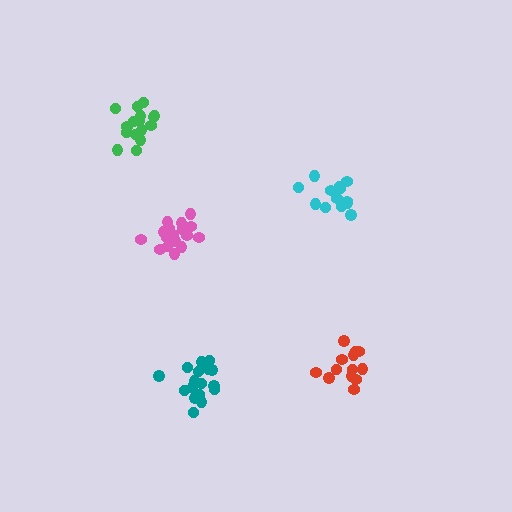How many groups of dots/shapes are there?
There are 5 groups.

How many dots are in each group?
Group 1: 18 dots, Group 2: 17 dots, Group 3: 19 dots, Group 4: 13 dots, Group 5: 13 dots (80 total).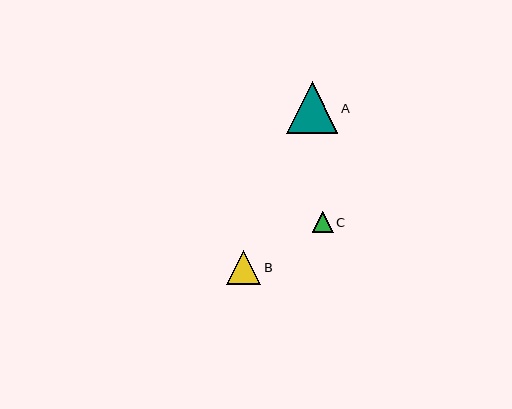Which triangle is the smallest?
Triangle C is the smallest with a size of approximately 21 pixels.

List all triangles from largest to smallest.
From largest to smallest: A, B, C.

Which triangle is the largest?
Triangle A is the largest with a size of approximately 52 pixels.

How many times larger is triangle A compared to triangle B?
Triangle A is approximately 1.5 times the size of triangle B.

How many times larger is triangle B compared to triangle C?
Triangle B is approximately 1.6 times the size of triangle C.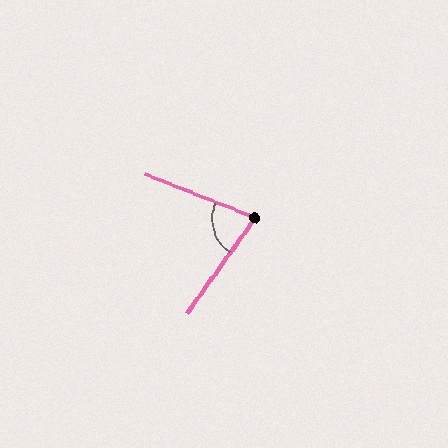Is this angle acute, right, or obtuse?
It is acute.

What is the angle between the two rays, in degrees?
Approximately 77 degrees.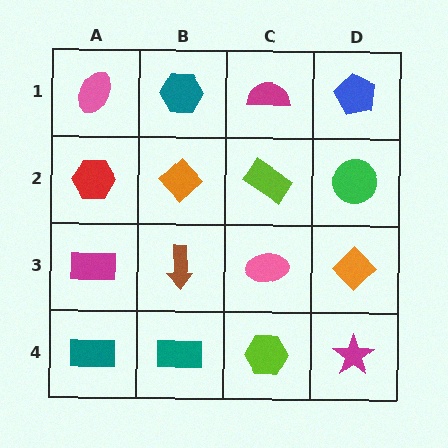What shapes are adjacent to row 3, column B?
An orange diamond (row 2, column B), a teal rectangle (row 4, column B), a magenta rectangle (row 3, column A), a pink ellipse (row 3, column C).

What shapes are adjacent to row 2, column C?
A magenta semicircle (row 1, column C), a pink ellipse (row 3, column C), an orange diamond (row 2, column B), a green circle (row 2, column D).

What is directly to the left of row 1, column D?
A magenta semicircle.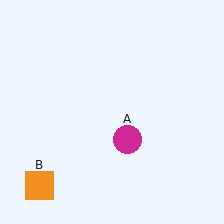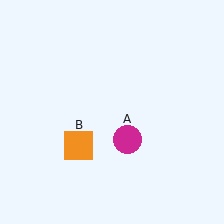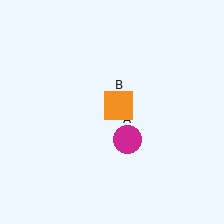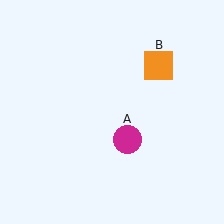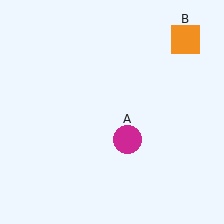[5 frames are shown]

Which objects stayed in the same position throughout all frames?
Magenta circle (object A) remained stationary.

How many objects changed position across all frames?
1 object changed position: orange square (object B).